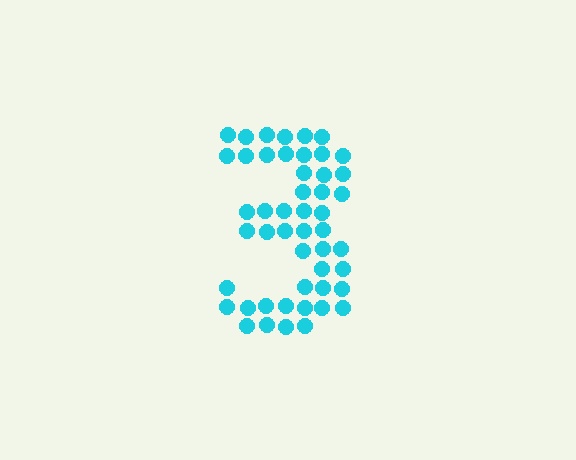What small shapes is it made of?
It is made of small circles.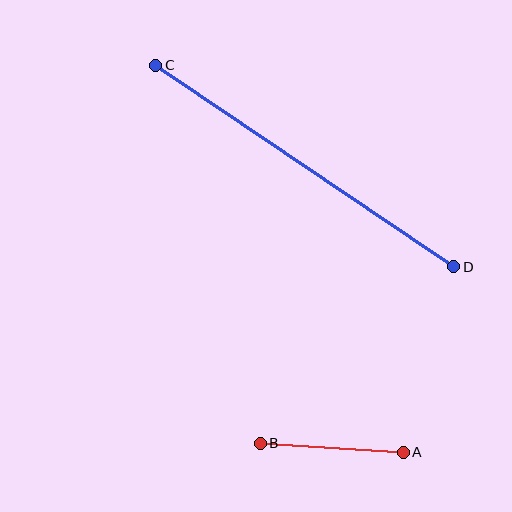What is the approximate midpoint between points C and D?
The midpoint is at approximately (305, 166) pixels.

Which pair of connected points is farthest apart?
Points C and D are farthest apart.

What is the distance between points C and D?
The distance is approximately 360 pixels.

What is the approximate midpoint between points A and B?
The midpoint is at approximately (332, 448) pixels.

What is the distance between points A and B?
The distance is approximately 143 pixels.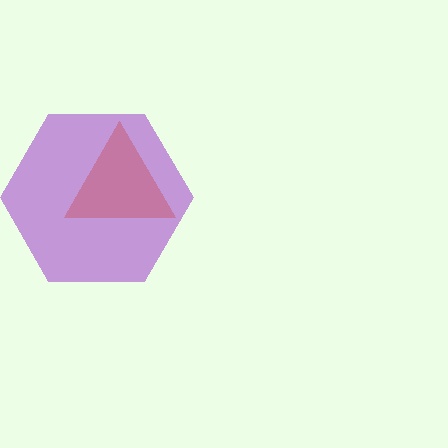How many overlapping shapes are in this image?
There are 2 overlapping shapes in the image.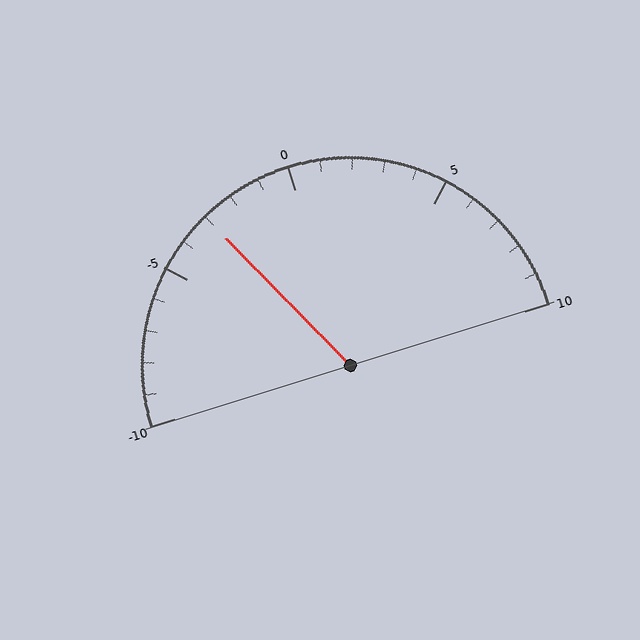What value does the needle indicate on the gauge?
The needle indicates approximately -3.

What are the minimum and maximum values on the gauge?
The gauge ranges from -10 to 10.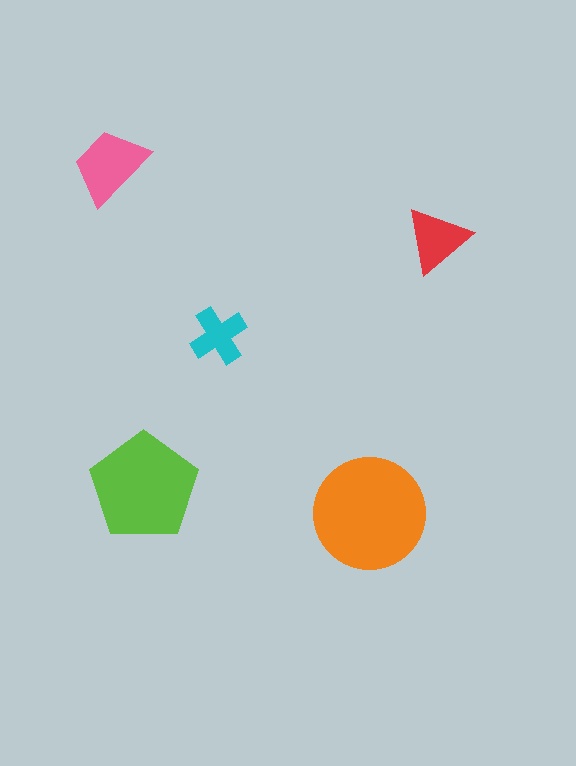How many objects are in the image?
There are 5 objects in the image.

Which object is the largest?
The orange circle.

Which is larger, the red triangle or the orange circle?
The orange circle.